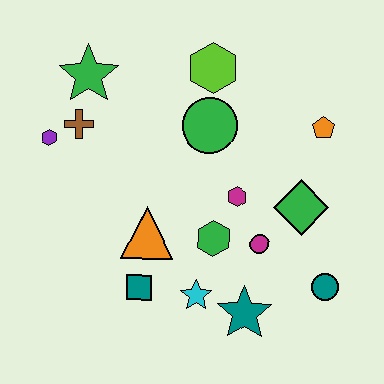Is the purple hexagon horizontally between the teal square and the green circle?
No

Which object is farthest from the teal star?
The green star is farthest from the teal star.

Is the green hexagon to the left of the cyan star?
No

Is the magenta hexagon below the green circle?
Yes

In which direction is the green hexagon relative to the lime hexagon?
The green hexagon is below the lime hexagon.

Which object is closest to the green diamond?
The magenta circle is closest to the green diamond.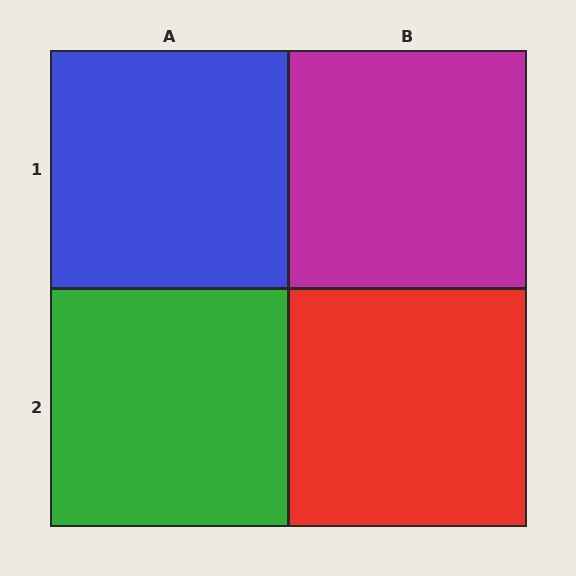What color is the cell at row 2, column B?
Red.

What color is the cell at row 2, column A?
Green.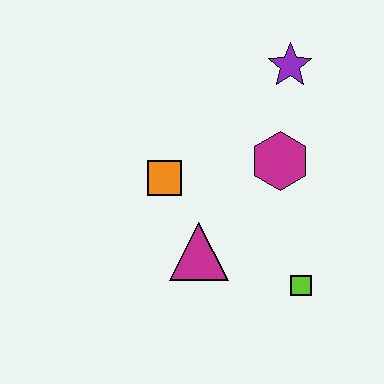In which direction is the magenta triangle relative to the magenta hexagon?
The magenta triangle is below the magenta hexagon.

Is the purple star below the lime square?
No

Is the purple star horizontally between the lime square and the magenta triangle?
Yes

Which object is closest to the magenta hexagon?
The purple star is closest to the magenta hexagon.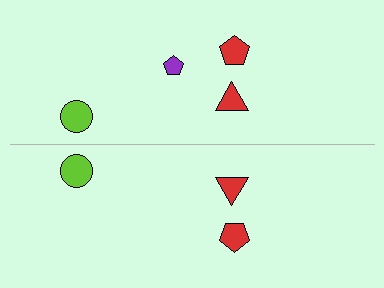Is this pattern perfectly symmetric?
No, the pattern is not perfectly symmetric. A purple pentagon is missing from the bottom side.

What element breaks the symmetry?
A purple pentagon is missing from the bottom side.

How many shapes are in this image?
There are 7 shapes in this image.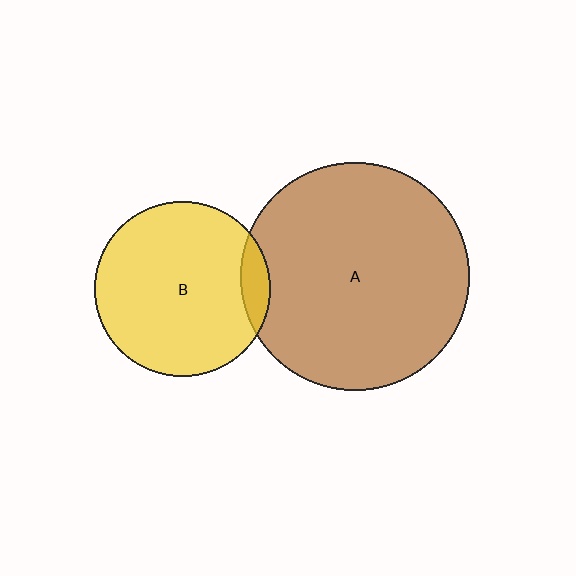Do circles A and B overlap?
Yes.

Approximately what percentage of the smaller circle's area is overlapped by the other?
Approximately 10%.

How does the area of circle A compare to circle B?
Approximately 1.7 times.